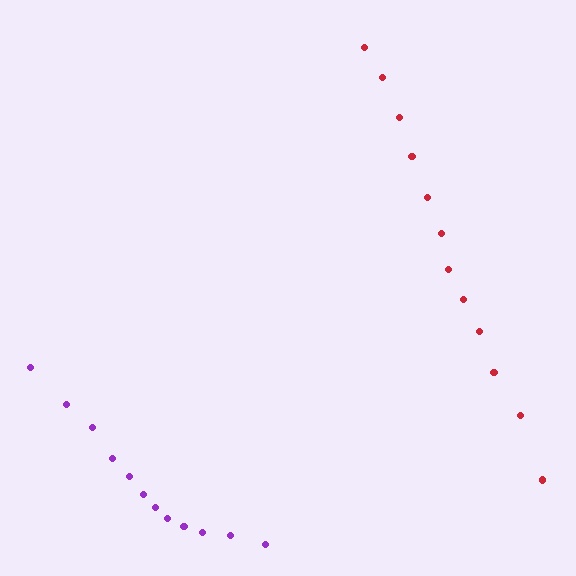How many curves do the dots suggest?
There are 2 distinct paths.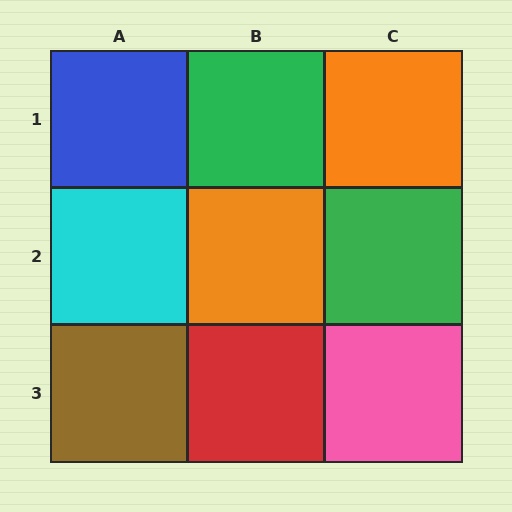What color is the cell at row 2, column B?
Orange.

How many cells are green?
2 cells are green.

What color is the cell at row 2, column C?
Green.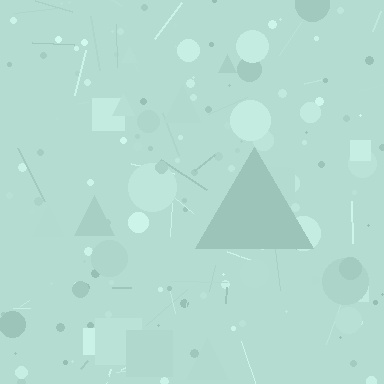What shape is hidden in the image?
A triangle is hidden in the image.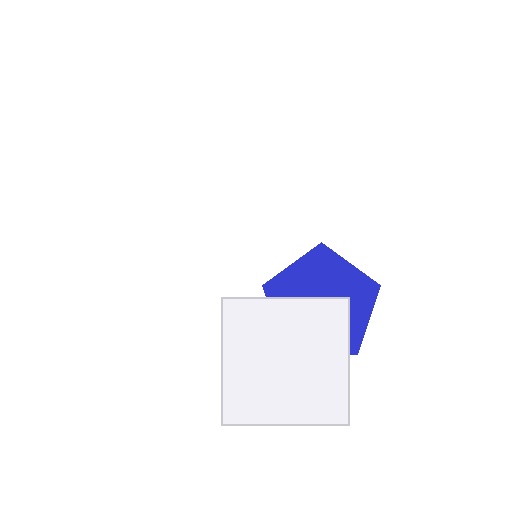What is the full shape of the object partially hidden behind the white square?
The partially hidden object is a blue pentagon.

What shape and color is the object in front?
The object in front is a white square.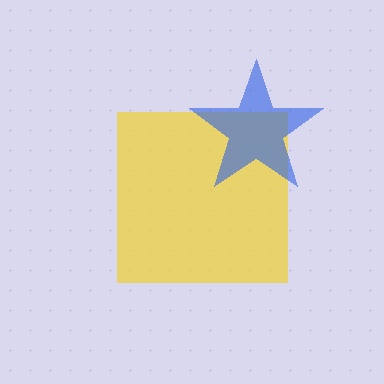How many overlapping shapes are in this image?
There are 2 overlapping shapes in the image.